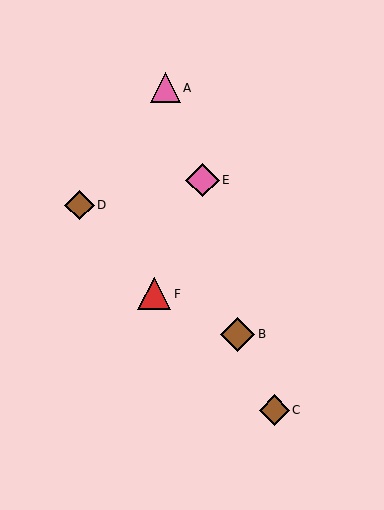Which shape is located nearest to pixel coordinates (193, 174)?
The pink diamond (labeled E) at (202, 180) is nearest to that location.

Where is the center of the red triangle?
The center of the red triangle is at (154, 294).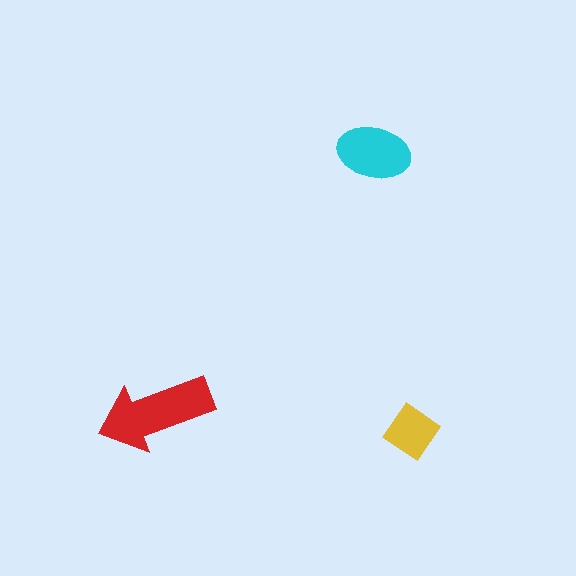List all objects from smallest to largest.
The yellow diamond, the cyan ellipse, the red arrow.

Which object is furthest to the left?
The red arrow is leftmost.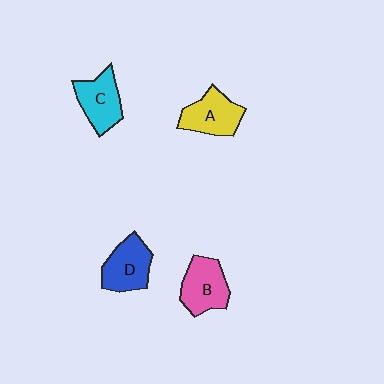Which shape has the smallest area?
Shape C (cyan).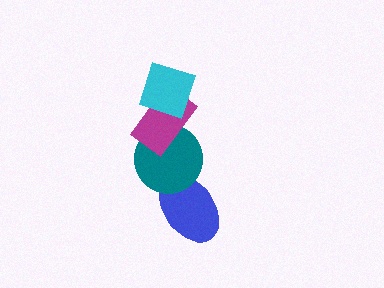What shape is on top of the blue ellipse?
The teal circle is on top of the blue ellipse.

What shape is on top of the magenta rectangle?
The cyan diamond is on top of the magenta rectangle.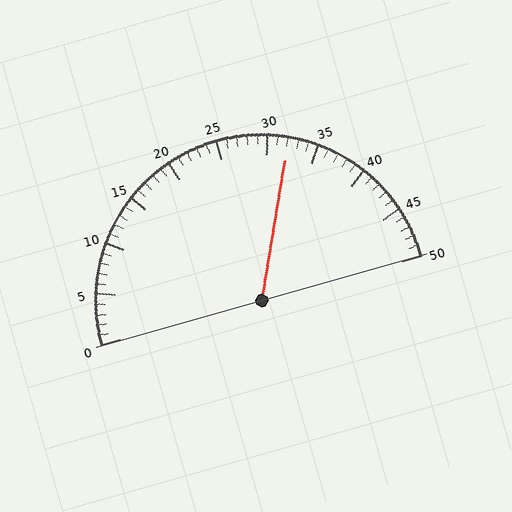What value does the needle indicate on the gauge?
The needle indicates approximately 32.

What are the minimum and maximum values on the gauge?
The gauge ranges from 0 to 50.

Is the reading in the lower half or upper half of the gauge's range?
The reading is in the upper half of the range (0 to 50).